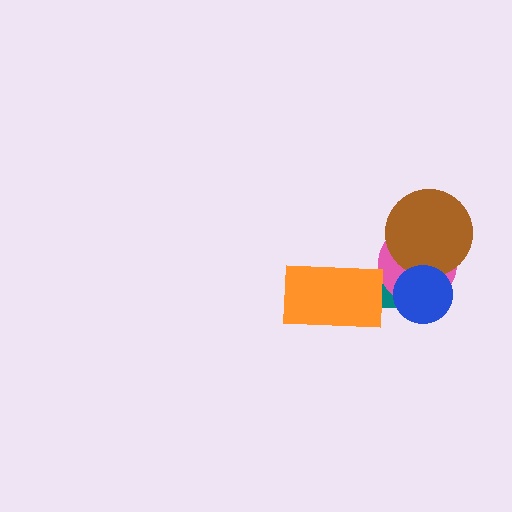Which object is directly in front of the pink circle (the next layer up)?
The brown circle is directly in front of the pink circle.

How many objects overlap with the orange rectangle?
1 object overlaps with the orange rectangle.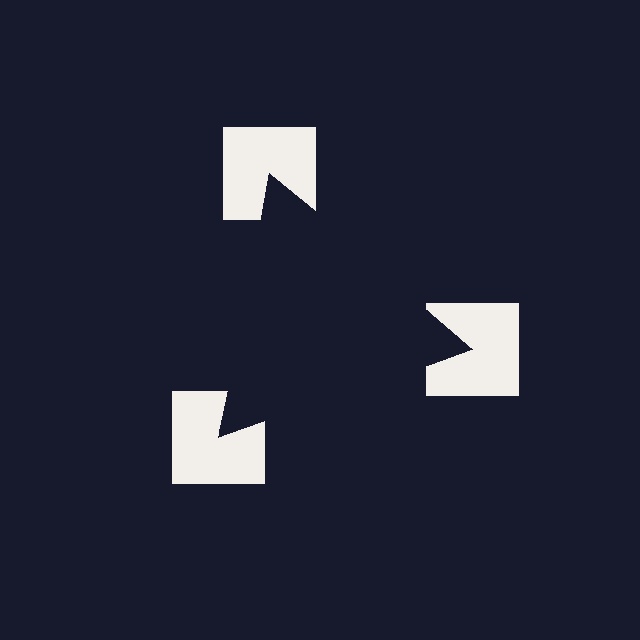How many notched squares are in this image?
There are 3 — one at each vertex of the illusory triangle.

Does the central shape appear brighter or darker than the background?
It typically appears slightly darker than the background, even though no actual brightness change is drawn.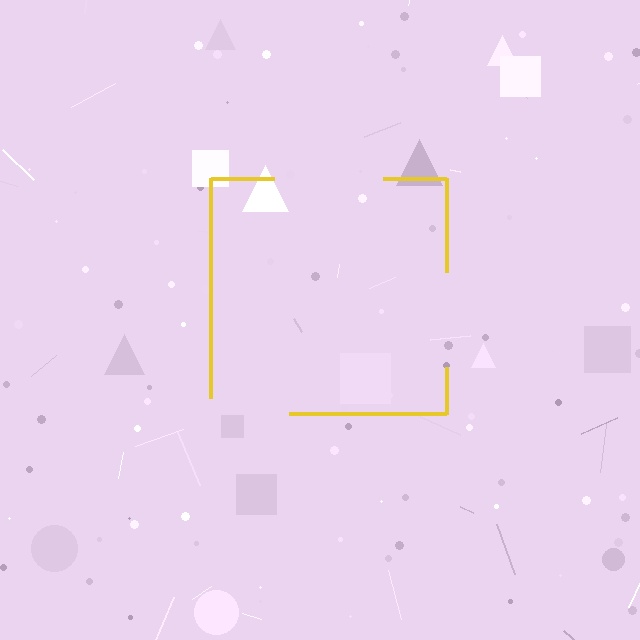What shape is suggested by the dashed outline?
The dashed outline suggests a square.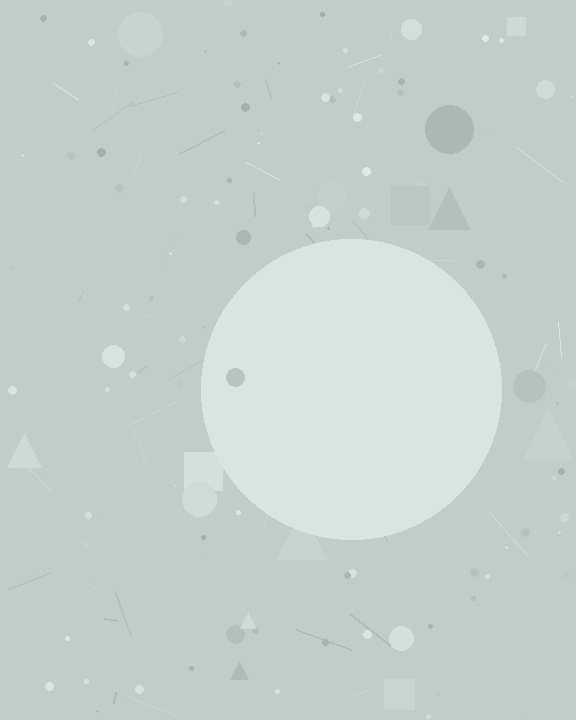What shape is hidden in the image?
A circle is hidden in the image.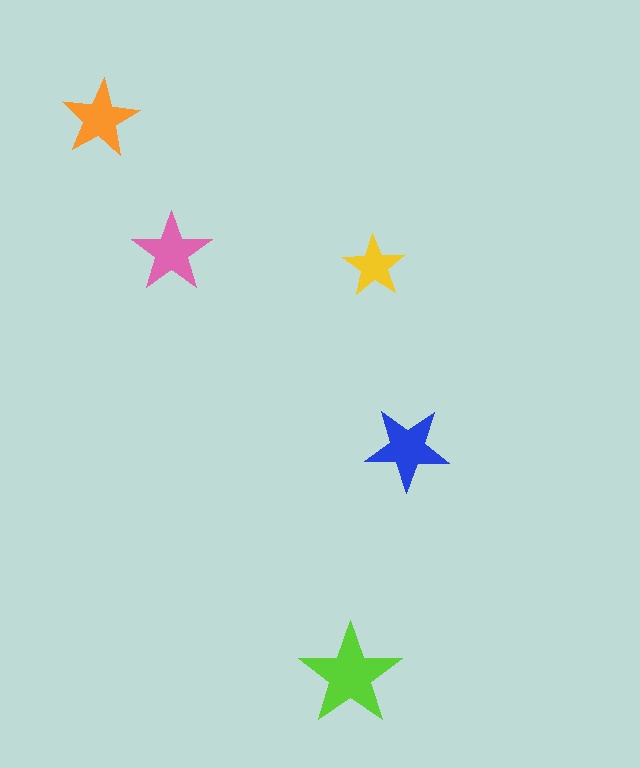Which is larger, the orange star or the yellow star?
The orange one.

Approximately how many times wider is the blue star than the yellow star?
About 1.5 times wider.